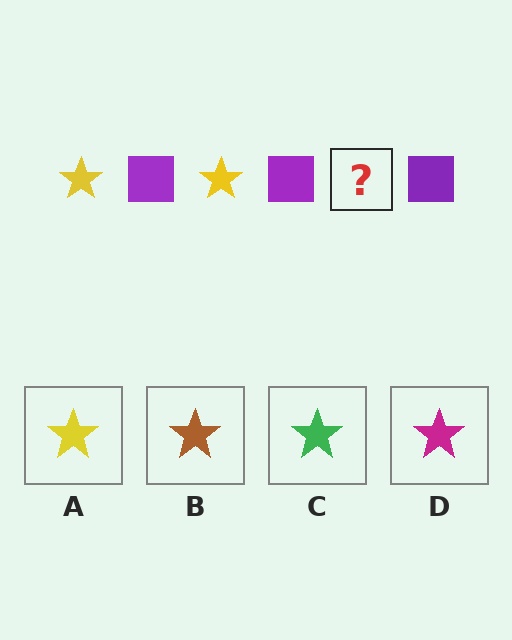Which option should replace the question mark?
Option A.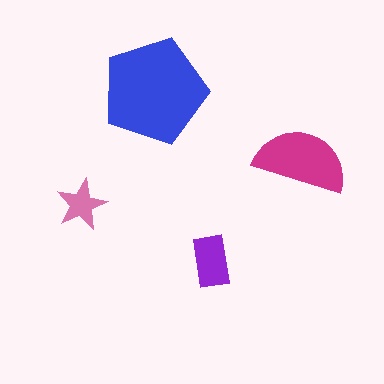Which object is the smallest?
The pink star.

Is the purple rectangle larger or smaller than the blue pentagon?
Smaller.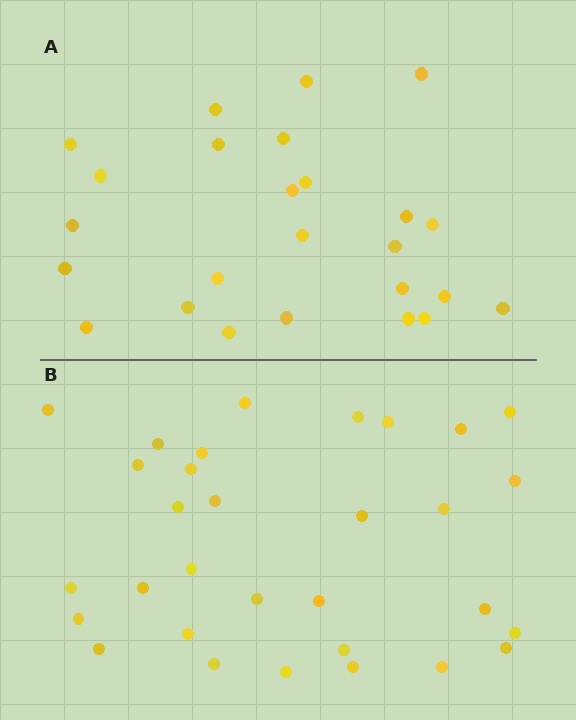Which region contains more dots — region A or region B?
Region B (the bottom region) has more dots.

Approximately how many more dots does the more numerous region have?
Region B has about 6 more dots than region A.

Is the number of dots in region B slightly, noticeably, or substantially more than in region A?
Region B has only slightly more — the two regions are fairly close. The ratio is roughly 1.2 to 1.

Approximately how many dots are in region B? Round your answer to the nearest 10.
About 30 dots. (The exact count is 31, which rounds to 30.)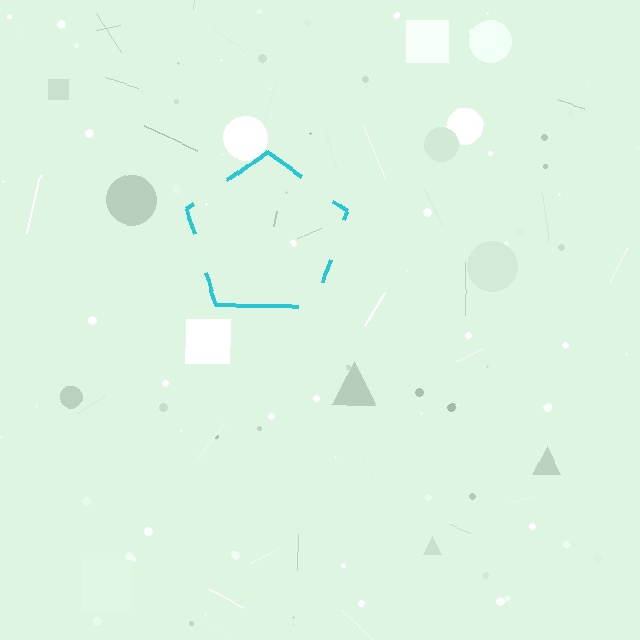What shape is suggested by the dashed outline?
The dashed outline suggests a pentagon.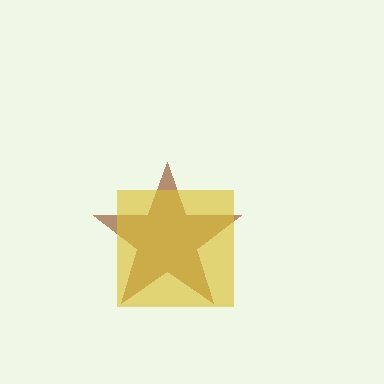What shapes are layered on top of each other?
The layered shapes are: a brown star, a yellow square.